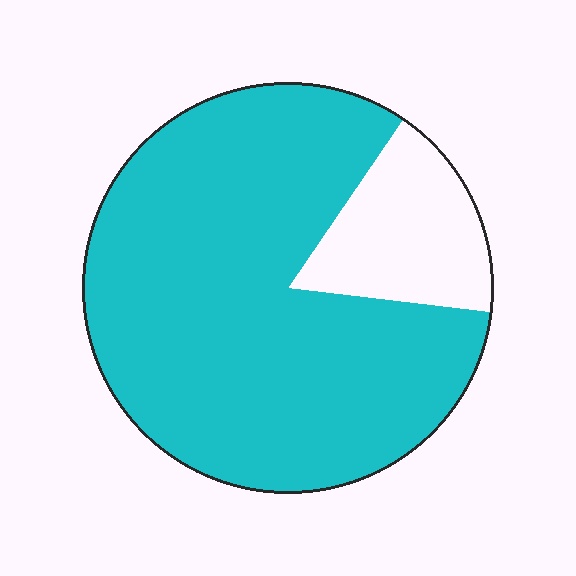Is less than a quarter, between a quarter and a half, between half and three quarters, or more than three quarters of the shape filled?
More than three quarters.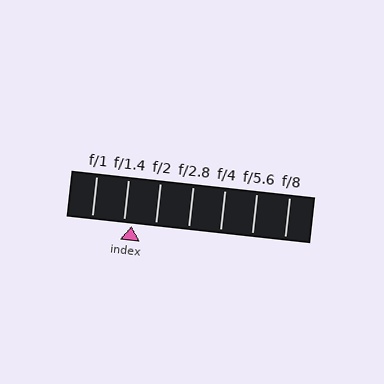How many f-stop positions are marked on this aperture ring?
There are 7 f-stop positions marked.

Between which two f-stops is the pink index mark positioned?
The index mark is between f/1.4 and f/2.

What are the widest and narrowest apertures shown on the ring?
The widest aperture shown is f/1 and the narrowest is f/8.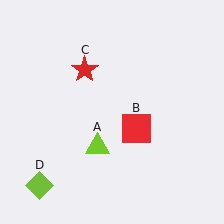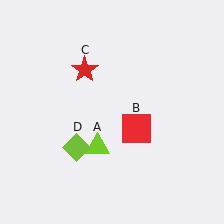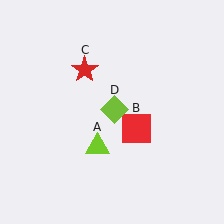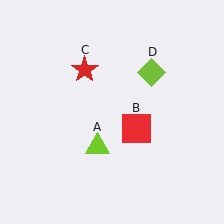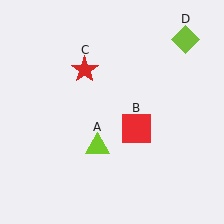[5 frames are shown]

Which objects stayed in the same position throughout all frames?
Lime triangle (object A) and red square (object B) and red star (object C) remained stationary.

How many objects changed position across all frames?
1 object changed position: lime diamond (object D).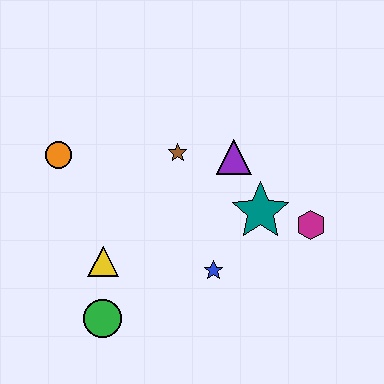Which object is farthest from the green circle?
The magenta hexagon is farthest from the green circle.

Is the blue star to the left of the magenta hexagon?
Yes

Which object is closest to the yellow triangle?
The green circle is closest to the yellow triangle.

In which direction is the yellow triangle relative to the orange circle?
The yellow triangle is below the orange circle.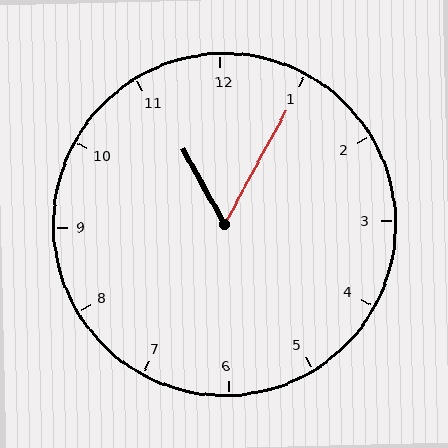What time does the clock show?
11:05.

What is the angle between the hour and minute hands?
Approximately 58 degrees.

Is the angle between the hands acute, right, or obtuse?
It is acute.